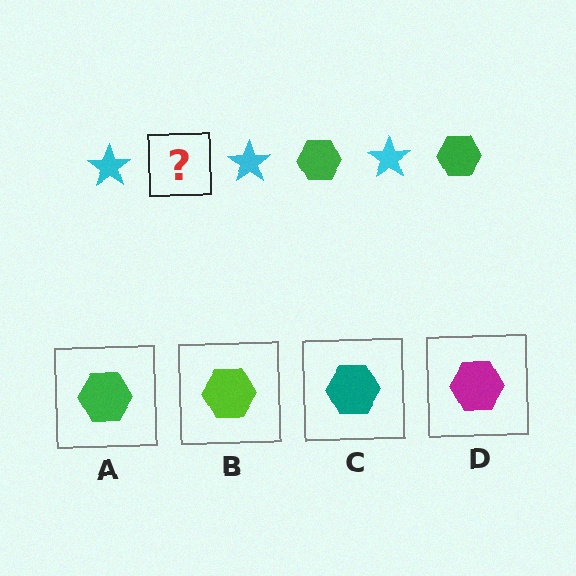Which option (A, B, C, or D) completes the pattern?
A.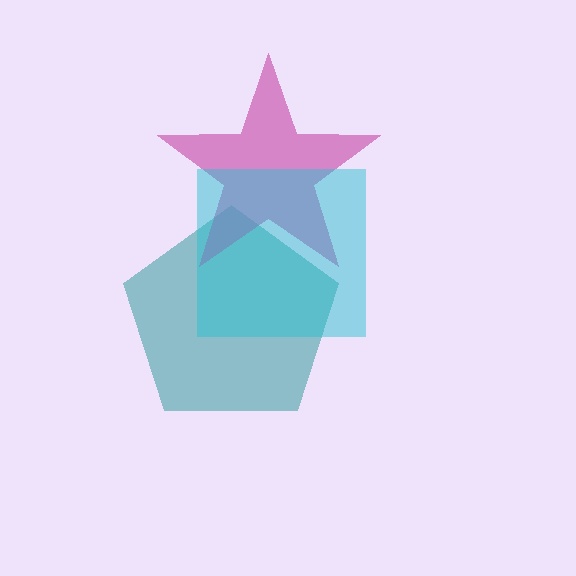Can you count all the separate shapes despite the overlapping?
Yes, there are 3 separate shapes.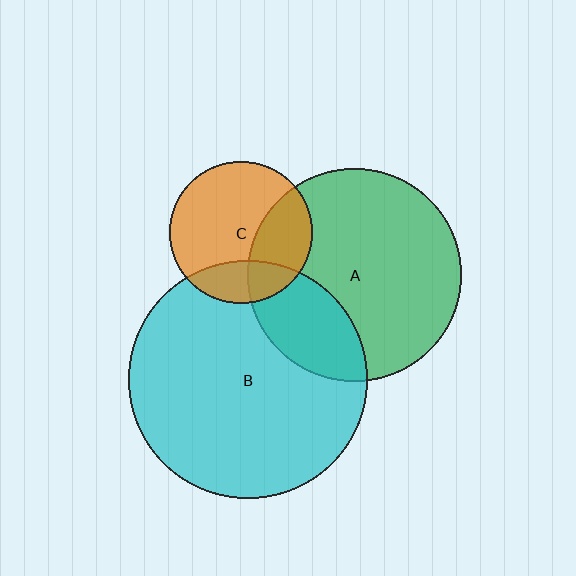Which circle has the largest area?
Circle B (cyan).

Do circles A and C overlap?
Yes.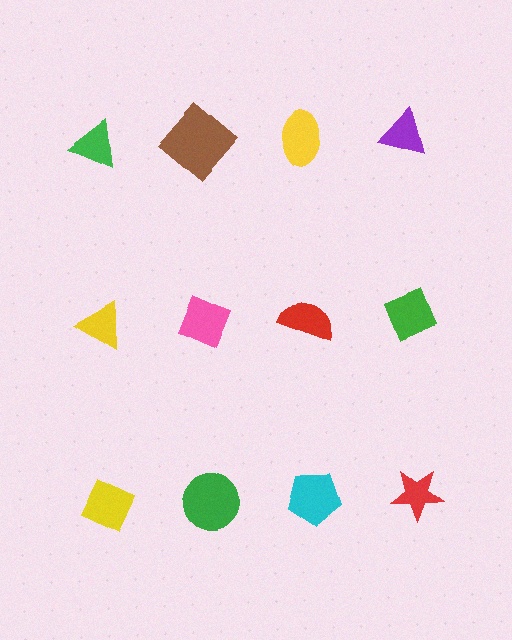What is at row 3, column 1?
A yellow diamond.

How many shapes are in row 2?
4 shapes.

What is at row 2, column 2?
A pink diamond.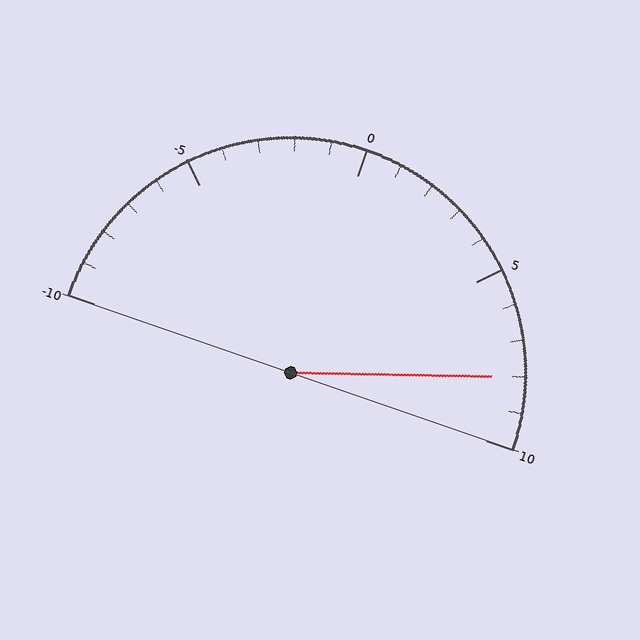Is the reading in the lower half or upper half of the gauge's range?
The reading is in the upper half of the range (-10 to 10).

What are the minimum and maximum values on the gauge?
The gauge ranges from -10 to 10.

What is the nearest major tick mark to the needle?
The nearest major tick mark is 10.